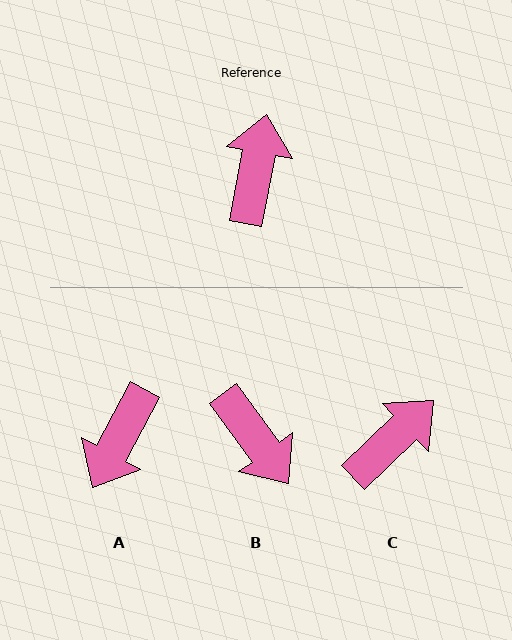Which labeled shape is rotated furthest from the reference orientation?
A, about 163 degrees away.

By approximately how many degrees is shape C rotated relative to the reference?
Approximately 35 degrees clockwise.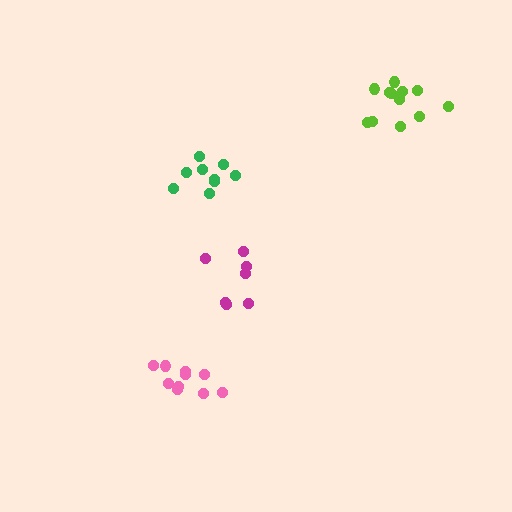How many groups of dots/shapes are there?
There are 4 groups.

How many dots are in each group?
Group 1: 10 dots, Group 2: 12 dots, Group 3: 7 dots, Group 4: 9 dots (38 total).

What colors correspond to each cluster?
The clusters are colored: pink, lime, magenta, green.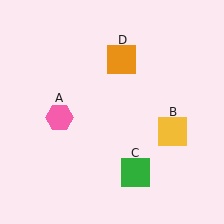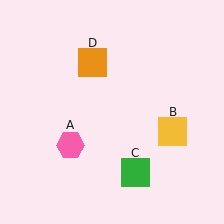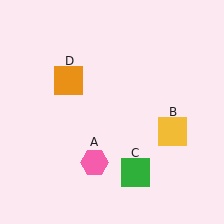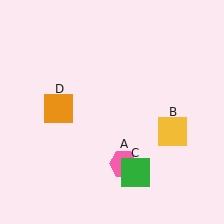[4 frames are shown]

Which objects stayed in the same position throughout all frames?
Yellow square (object B) and green square (object C) remained stationary.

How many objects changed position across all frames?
2 objects changed position: pink hexagon (object A), orange square (object D).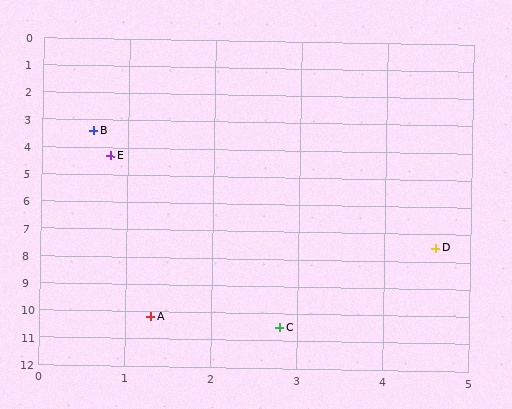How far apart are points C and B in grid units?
Points C and B are about 7.4 grid units apart.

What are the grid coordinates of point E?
Point E is at approximately (0.8, 4.3).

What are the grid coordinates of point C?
Point C is at approximately (2.8, 10.5).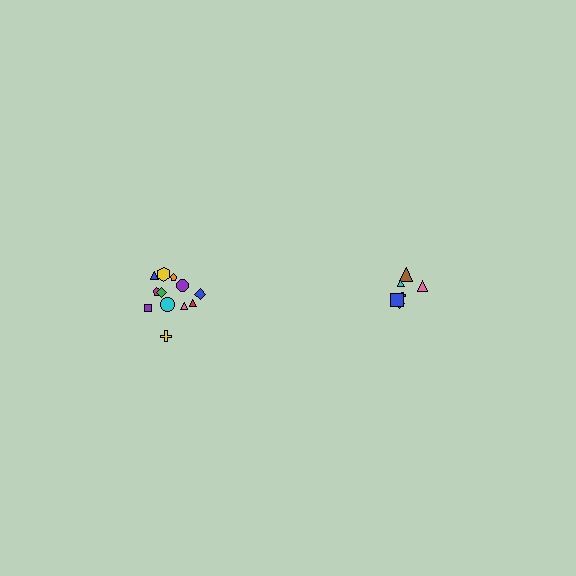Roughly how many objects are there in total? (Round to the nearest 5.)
Roughly 20 objects in total.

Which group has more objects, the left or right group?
The left group.